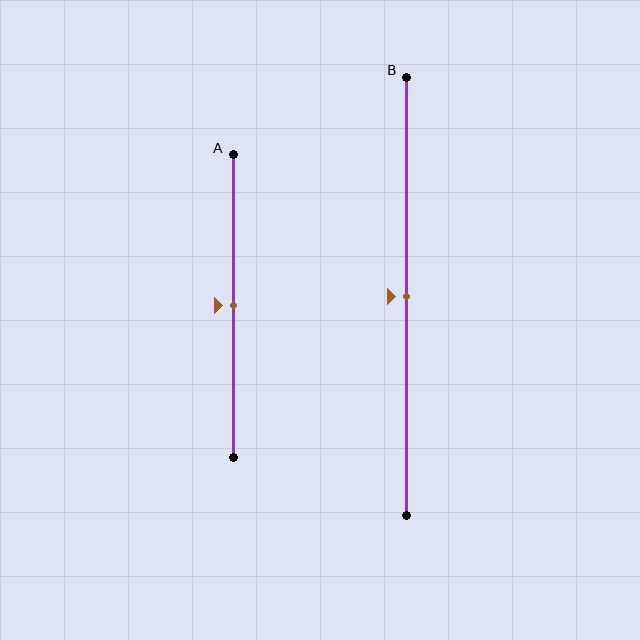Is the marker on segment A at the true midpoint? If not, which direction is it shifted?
Yes, the marker on segment A is at the true midpoint.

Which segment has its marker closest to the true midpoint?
Segment A has its marker closest to the true midpoint.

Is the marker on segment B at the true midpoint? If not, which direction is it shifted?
Yes, the marker on segment B is at the true midpoint.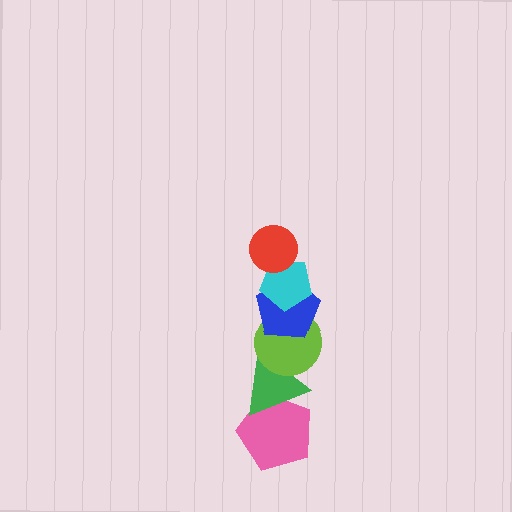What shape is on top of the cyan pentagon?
The red circle is on top of the cyan pentagon.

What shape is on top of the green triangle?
The lime circle is on top of the green triangle.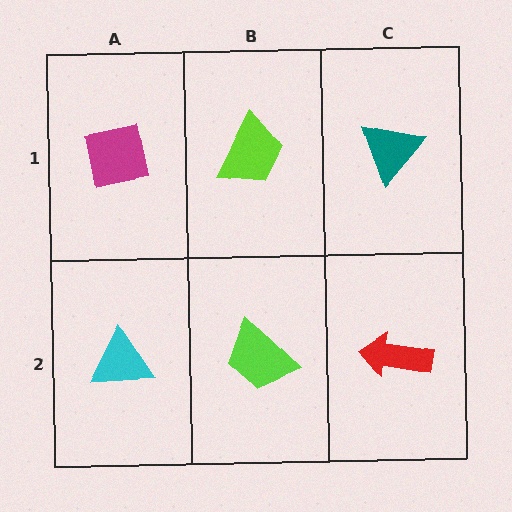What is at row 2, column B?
A lime trapezoid.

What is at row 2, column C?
A red arrow.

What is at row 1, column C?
A teal triangle.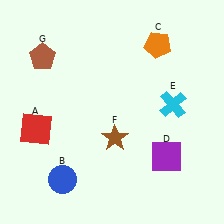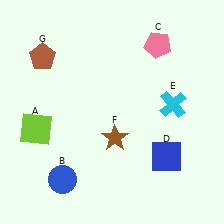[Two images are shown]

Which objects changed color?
A changed from red to lime. C changed from orange to pink. D changed from purple to blue.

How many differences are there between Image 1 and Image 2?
There are 3 differences between the two images.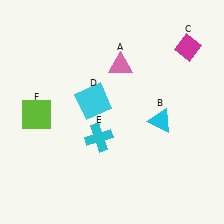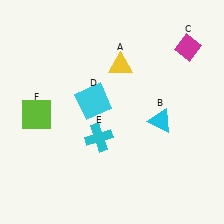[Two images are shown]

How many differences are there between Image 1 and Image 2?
There is 1 difference between the two images.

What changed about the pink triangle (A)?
In Image 1, A is pink. In Image 2, it changed to yellow.